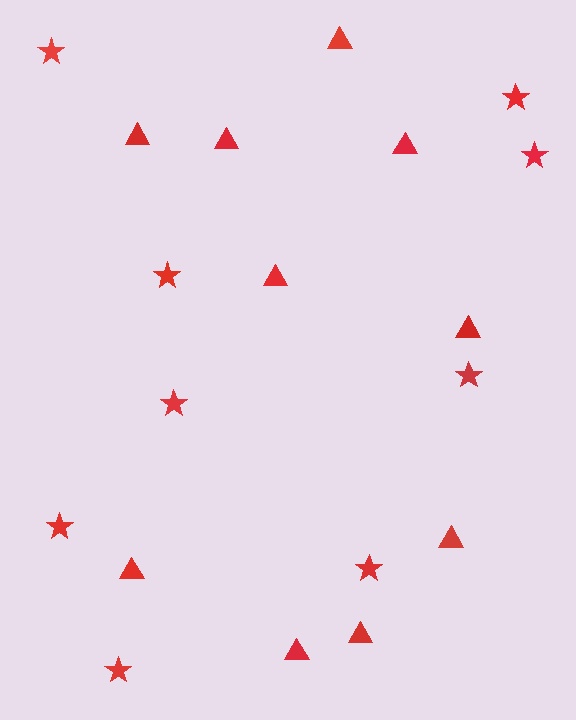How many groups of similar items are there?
There are 2 groups: one group of triangles (10) and one group of stars (9).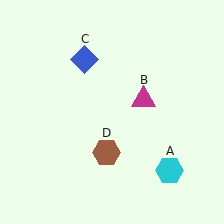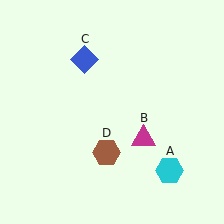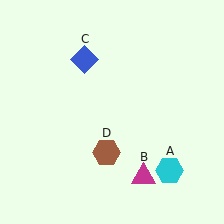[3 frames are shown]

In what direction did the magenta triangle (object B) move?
The magenta triangle (object B) moved down.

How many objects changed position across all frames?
1 object changed position: magenta triangle (object B).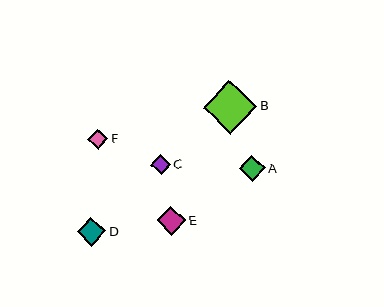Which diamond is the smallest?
Diamond F is the smallest with a size of approximately 20 pixels.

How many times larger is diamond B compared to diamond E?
Diamond B is approximately 1.9 times the size of diamond E.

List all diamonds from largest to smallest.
From largest to smallest: B, E, D, A, C, F.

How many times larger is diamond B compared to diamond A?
Diamond B is approximately 2.1 times the size of diamond A.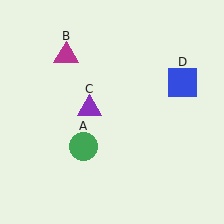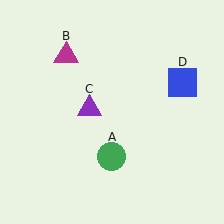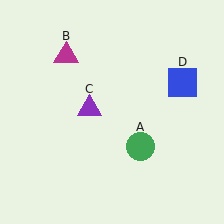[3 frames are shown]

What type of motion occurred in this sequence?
The green circle (object A) rotated counterclockwise around the center of the scene.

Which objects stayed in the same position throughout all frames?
Magenta triangle (object B) and purple triangle (object C) and blue square (object D) remained stationary.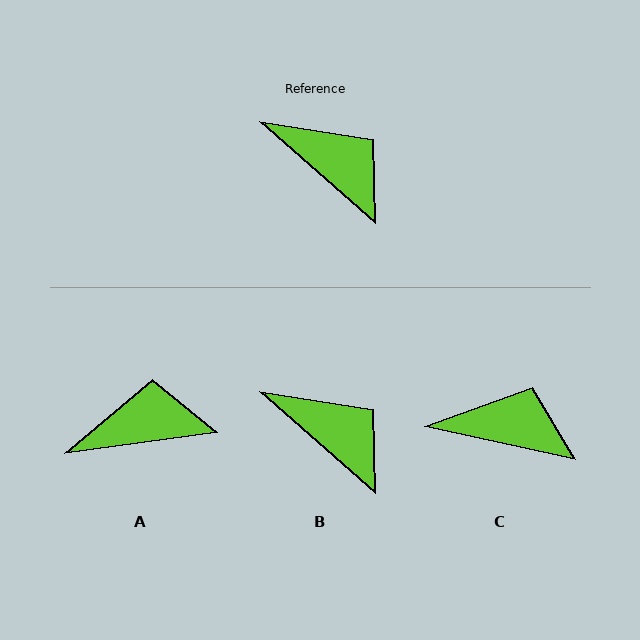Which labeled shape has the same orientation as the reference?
B.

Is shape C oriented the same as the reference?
No, it is off by about 29 degrees.